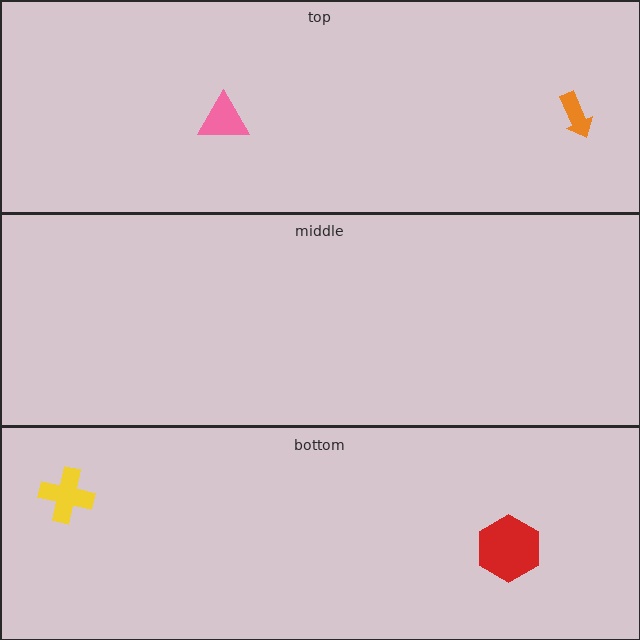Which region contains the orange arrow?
The top region.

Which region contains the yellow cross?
The bottom region.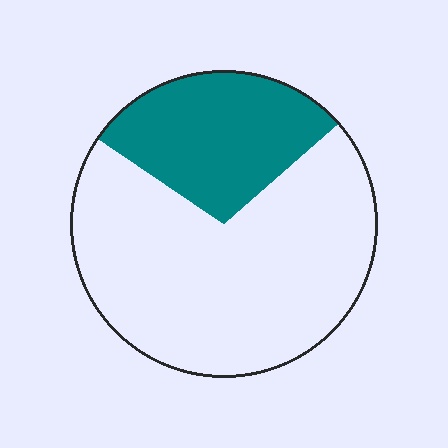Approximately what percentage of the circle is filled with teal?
Approximately 30%.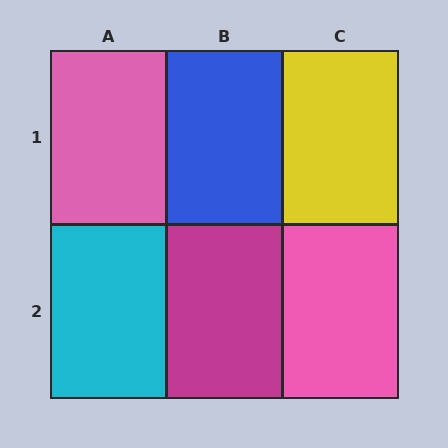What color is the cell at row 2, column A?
Cyan.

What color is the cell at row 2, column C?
Pink.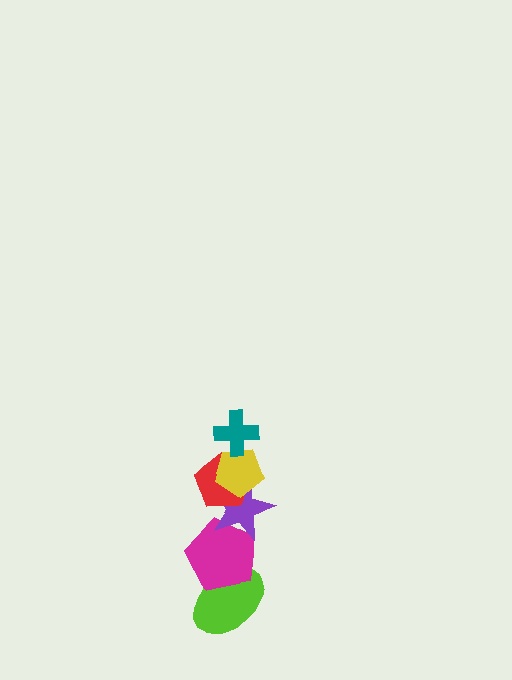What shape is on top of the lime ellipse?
The magenta pentagon is on top of the lime ellipse.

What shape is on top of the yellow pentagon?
The teal cross is on top of the yellow pentagon.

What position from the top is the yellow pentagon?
The yellow pentagon is 2nd from the top.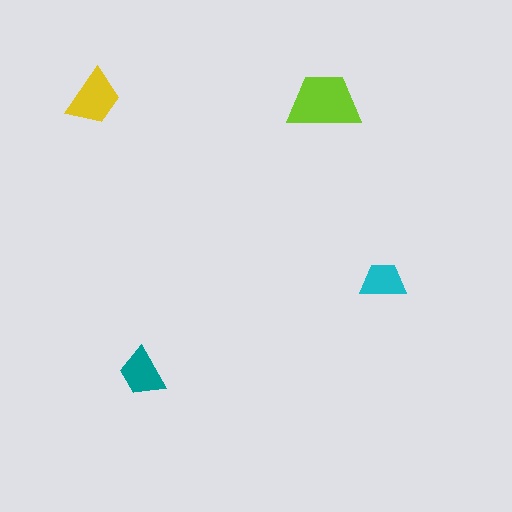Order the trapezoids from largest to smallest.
the lime one, the yellow one, the teal one, the cyan one.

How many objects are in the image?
There are 4 objects in the image.